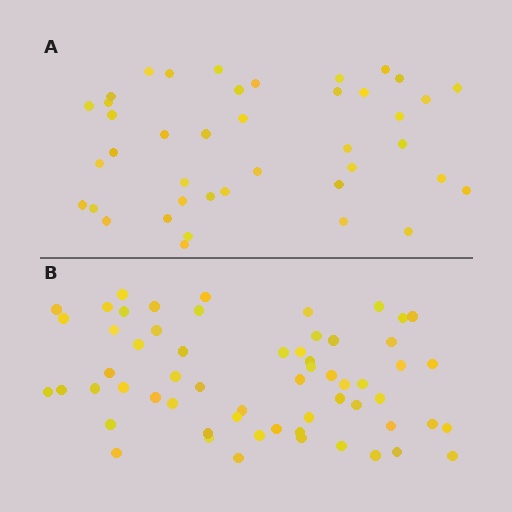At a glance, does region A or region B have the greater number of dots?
Region B (the bottom region) has more dots.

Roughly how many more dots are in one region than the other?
Region B has approximately 20 more dots than region A.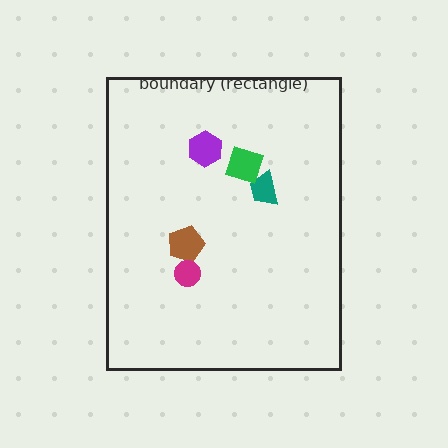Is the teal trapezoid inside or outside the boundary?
Inside.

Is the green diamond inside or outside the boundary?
Inside.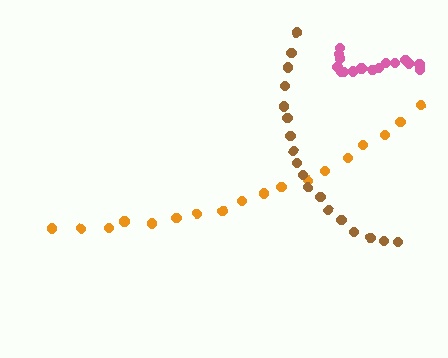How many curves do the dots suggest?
There are 3 distinct paths.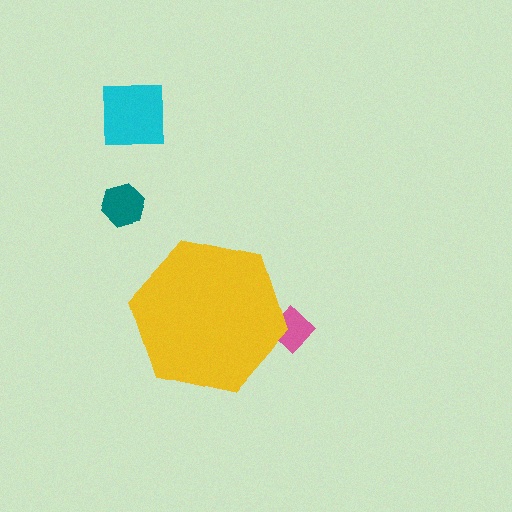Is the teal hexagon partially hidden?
No, the teal hexagon is fully visible.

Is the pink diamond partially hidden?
Yes, the pink diamond is partially hidden behind the yellow hexagon.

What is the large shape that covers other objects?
A yellow hexagon.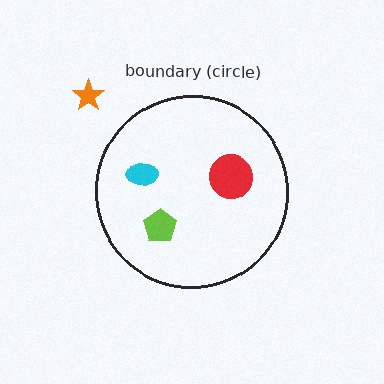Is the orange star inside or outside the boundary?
Outside.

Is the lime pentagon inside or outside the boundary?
Inside.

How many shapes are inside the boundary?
3 inside, 1 outside.